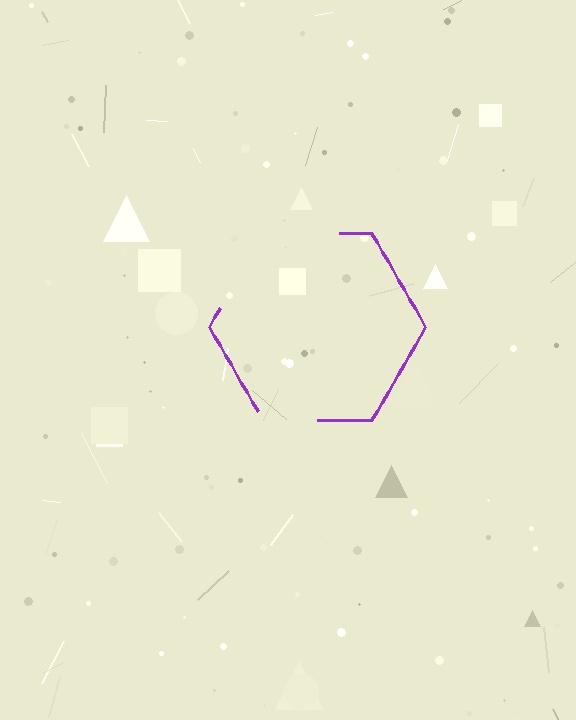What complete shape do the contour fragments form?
The contour fragments form a hexagon.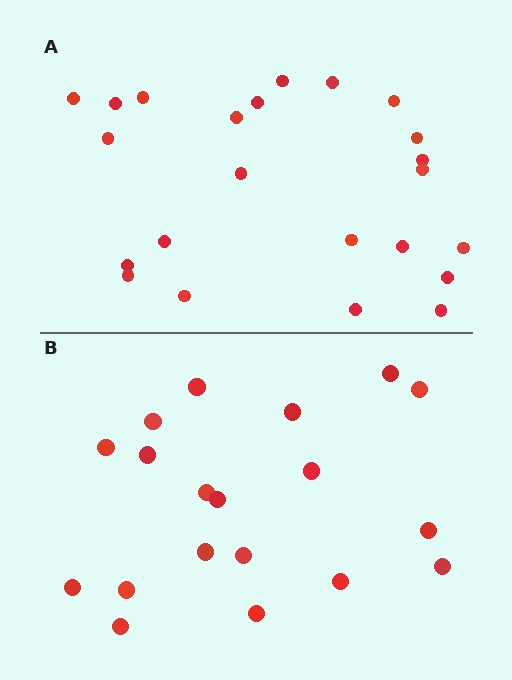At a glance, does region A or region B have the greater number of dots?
Region A (the top region) has more dots.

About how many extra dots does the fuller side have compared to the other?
Region A has about 4 more dots than region B.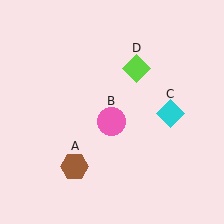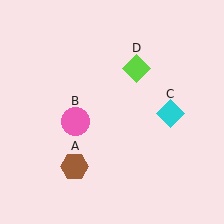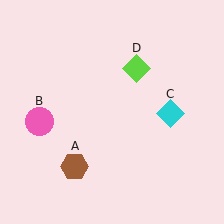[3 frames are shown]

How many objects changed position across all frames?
1 object changed position: pink circle (object B).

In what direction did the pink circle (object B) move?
The pink circle (object B) moved left.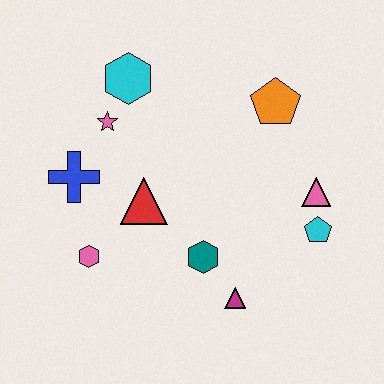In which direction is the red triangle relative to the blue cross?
The red triangle is to the right of the blue cross.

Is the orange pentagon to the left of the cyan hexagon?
No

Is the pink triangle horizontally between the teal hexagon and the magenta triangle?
No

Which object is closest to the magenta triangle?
The teal hexagon is closest to the magenta triangle.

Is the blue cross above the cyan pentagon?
Yes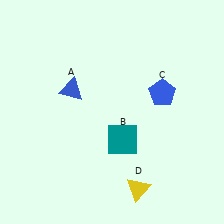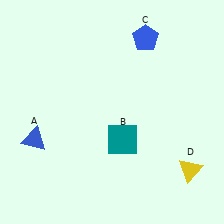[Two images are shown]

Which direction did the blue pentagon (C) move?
The blue pentagon (C) moved up.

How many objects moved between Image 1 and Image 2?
3 objects moved between the two images.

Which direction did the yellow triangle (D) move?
The yellow triangle (D) moved right.